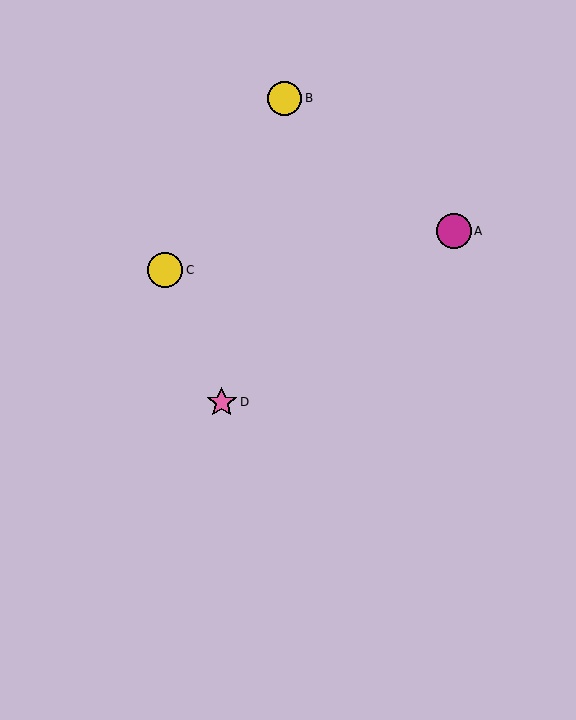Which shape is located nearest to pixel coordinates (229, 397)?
The pink star (labeled D) at (222, 402) is nearest to that location.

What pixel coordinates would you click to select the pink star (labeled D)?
Click at (222, 402) to select the pink star D.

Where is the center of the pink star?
The center of the pink star is at (222, 402).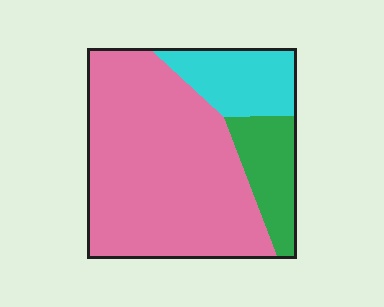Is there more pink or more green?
Pink.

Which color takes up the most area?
Pink, at roughly 70%.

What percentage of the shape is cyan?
Cyan covers about 15% of the shape.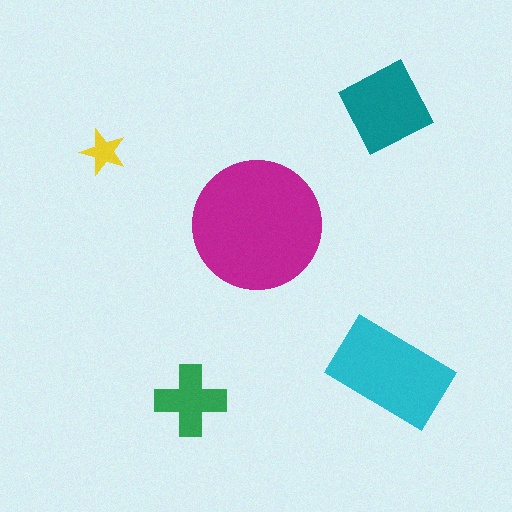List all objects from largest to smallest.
The magenta circle, the cyan rectangle, the teal square, the green cross, the yellow star.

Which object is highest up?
The teal square is topmost.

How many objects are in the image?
There are 5 objects in the image.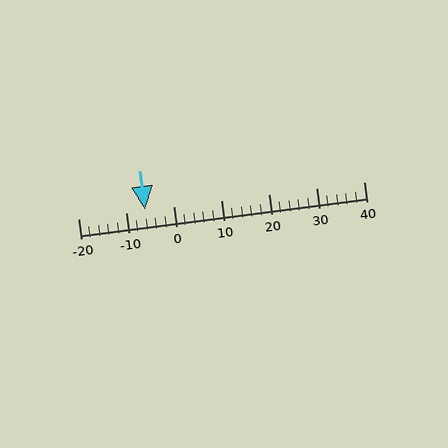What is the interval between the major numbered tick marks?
The major tick marks are spaced 10 units apart.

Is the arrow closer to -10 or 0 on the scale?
The arrow is closer to -10.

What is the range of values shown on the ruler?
The ruler shows values from -20 to 40.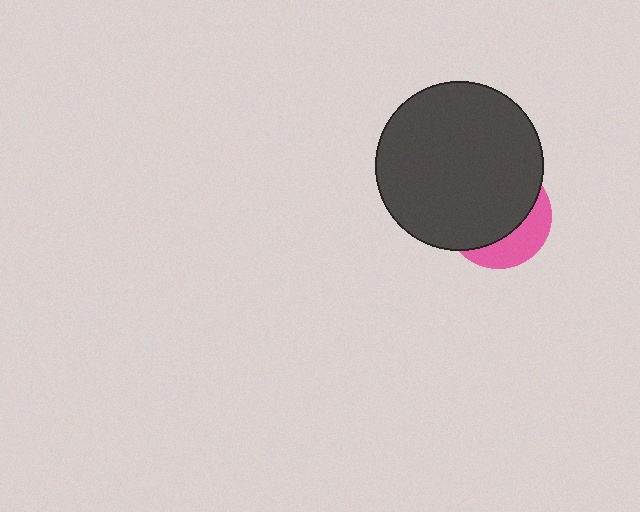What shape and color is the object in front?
The object in front is a dark gray circle.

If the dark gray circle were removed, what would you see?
You would see the complete pink circle.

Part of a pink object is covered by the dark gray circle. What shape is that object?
It is a circle.